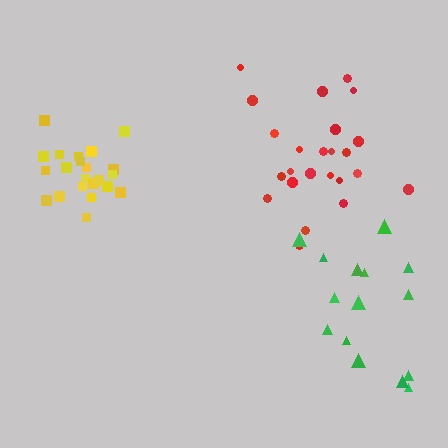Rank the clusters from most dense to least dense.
yellow, red, green.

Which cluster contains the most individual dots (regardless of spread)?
Red (24).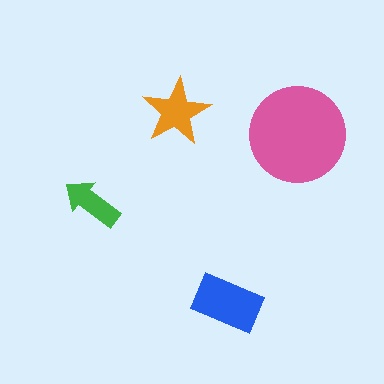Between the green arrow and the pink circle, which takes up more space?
The pink circle.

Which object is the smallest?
The green arrow.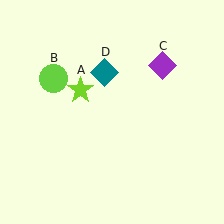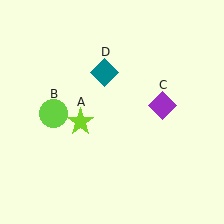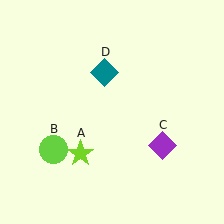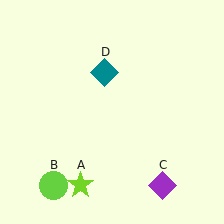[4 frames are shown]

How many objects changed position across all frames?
3 objects changed position: lime star (object A), lime circle (object B), purple diamond (object C).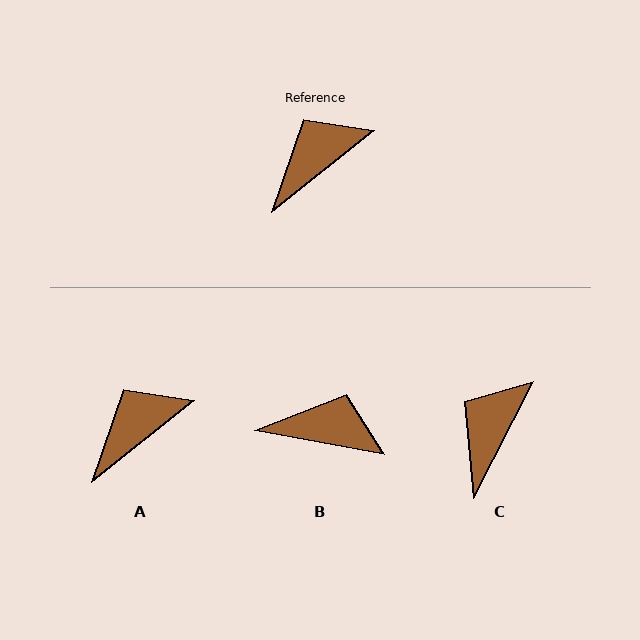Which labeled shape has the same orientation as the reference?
A.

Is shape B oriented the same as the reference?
No, it is off by about 50 degrees.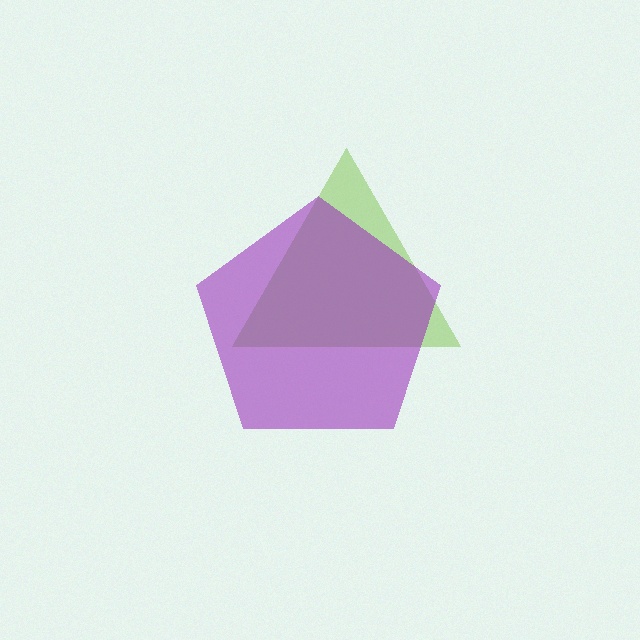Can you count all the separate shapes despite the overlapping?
Yes, there are 2 separate shapes.